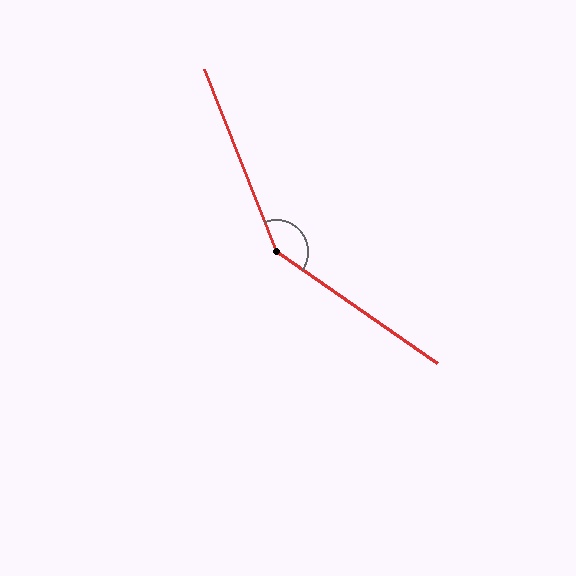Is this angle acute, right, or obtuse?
It is obtuse.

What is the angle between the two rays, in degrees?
Approximately 146 degrees.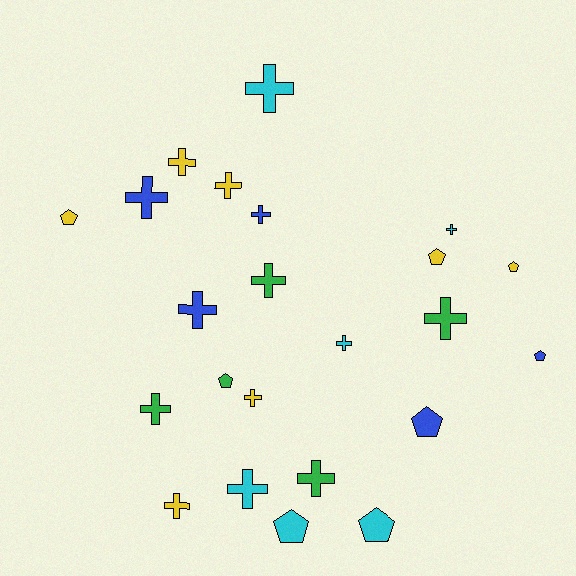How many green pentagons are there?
There is 1 green pentagon.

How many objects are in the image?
There are 23 objects.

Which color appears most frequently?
Yellow, with 7 objects.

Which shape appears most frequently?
Cross, with 15 objects.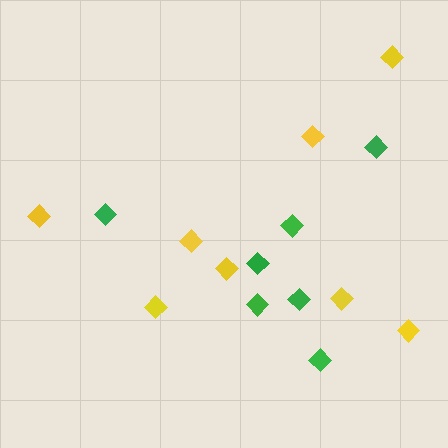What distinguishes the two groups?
There are 2 groups: one group of yellow diamonds (8) and one group of green diamonds (7).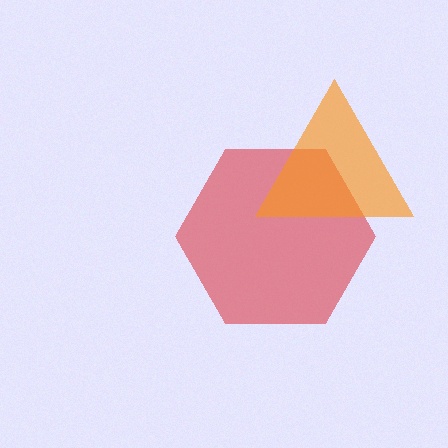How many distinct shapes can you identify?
There are 2 distinct shapes: a red hexagon, an orange triangle.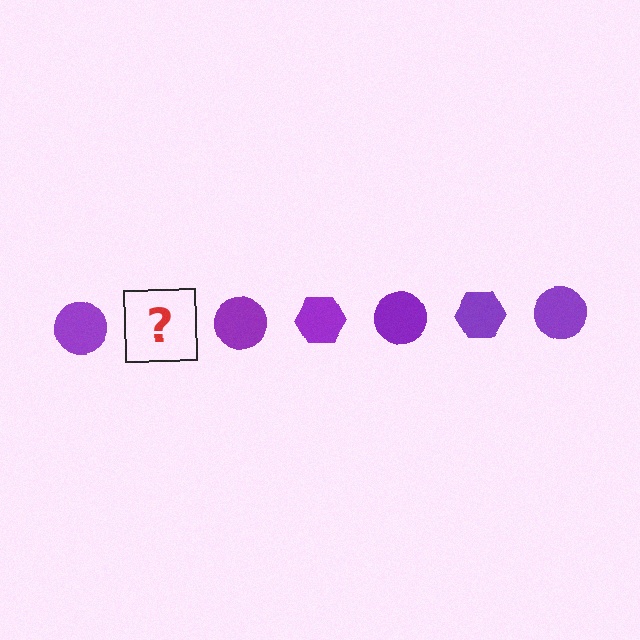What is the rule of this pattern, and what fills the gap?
The rule is that the pattern cycles through circle, hexagon shapes in purple. The gap should be filled with a purple hexagon.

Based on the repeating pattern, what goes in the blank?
The blank should be a purple hexagon.